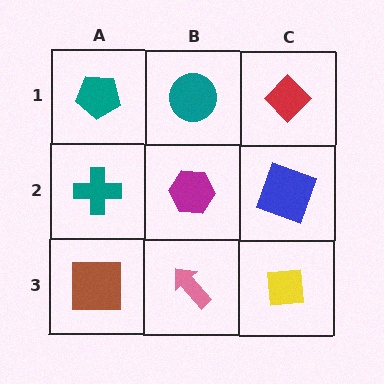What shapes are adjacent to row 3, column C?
A blue square (row 2, column C), a pink arrow (row 3, column B).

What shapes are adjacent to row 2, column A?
A teal pentagon (row 1, column A), a brown square (row 3, column A), a magenta hexagon (row 2, column B).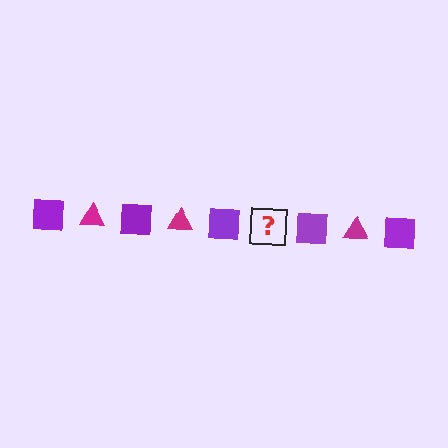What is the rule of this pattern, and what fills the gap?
The rule is that the pattern alternates between purple square and magenta triangle. The gap should be filled with a magenta triangle.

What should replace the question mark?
The question mark should be replaced with a magenta triangle.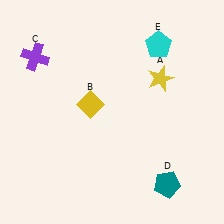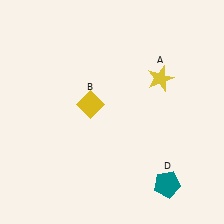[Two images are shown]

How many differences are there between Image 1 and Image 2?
There are 2 differences between the two images.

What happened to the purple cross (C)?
The purple cross (C) was removed in Image 2. It was in the top-left area of Image 1.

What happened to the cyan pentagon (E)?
The cyan pentagon (E) was removed in Image 2. It was in the top-right area of Image 1.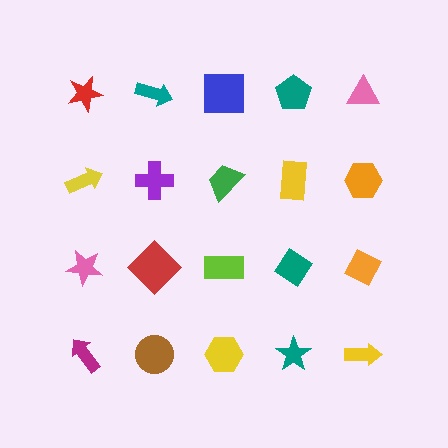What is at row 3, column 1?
A pink star.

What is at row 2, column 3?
A green trapezoid.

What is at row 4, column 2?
A brown circle.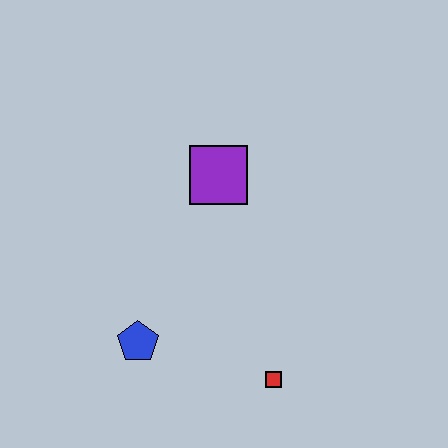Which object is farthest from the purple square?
The red square is farthest from the purple square.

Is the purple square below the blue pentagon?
No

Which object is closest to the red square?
The blue pentagon is closest to the red square.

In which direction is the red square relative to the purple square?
The red square is below the purple square.